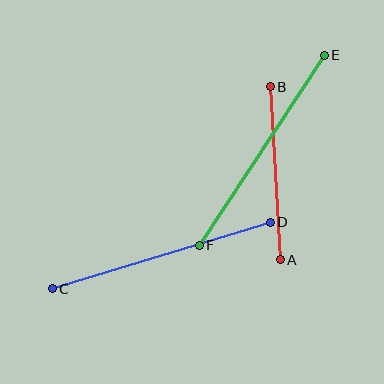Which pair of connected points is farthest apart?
Points C and D are farthest apart.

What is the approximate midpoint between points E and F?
The midpoint is at approximately (262, 150) pixels.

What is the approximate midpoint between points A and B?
The midpoint is at approximately (275, 173) pixels.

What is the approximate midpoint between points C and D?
The midpoint is at approximately (161, 255) pixels.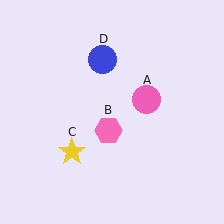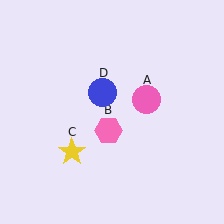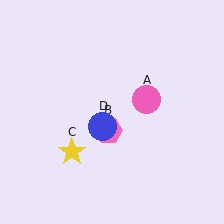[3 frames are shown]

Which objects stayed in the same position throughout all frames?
Pink circle (object A) and pink hexagon (object B) and yellow star (object C) remained stationary.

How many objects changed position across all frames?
1 object changed position: blue circle (object D).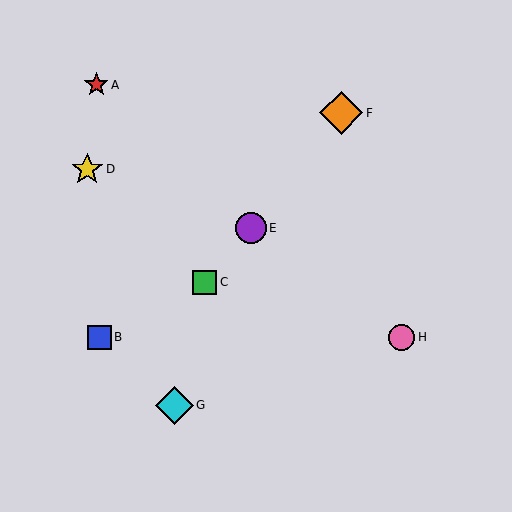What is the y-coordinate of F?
Object F is at y≈113.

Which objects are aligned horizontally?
Objects B, H are aligned horizontally.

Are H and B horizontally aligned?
Yes, both are at y≈337.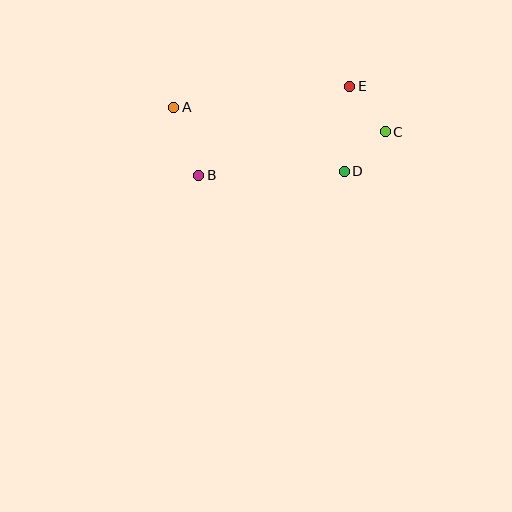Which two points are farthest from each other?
Points A and C are farthest from each other.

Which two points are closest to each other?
Points C and D are closest to each other.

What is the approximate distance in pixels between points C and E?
The distance between C and E is approximately 57 pixels.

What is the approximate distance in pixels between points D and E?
The distance between D and E is approximately 85 pixels.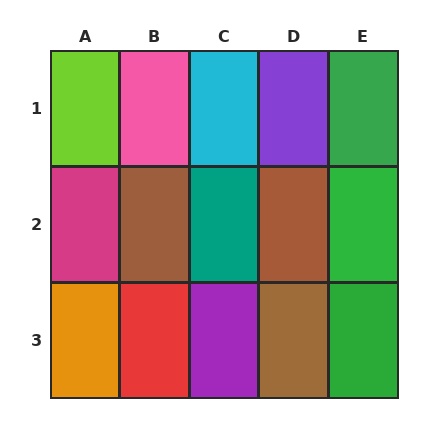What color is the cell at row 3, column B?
Red.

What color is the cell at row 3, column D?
Brown.